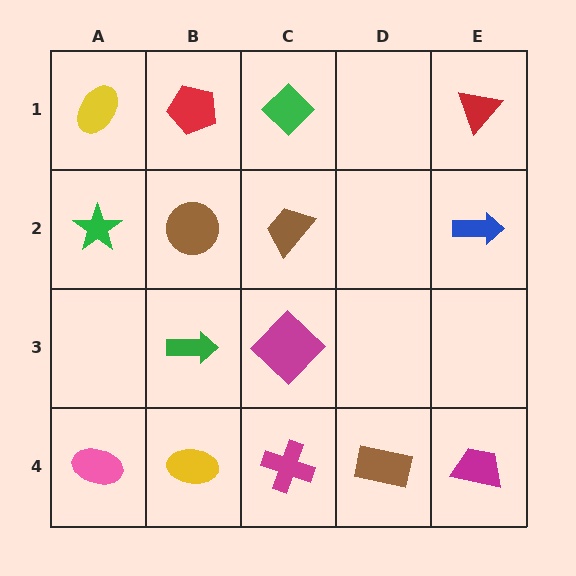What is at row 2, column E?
A blue arrow.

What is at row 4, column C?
A magenta cross.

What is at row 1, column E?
A red triangle.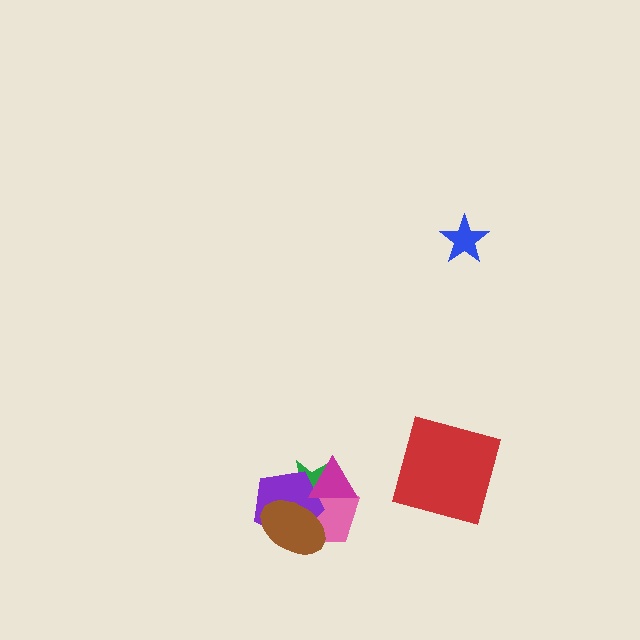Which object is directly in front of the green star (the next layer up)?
The purple pentagon is directly in front of the green star.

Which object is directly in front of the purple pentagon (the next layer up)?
The brown ellipse is directly in front of the purple pentagon.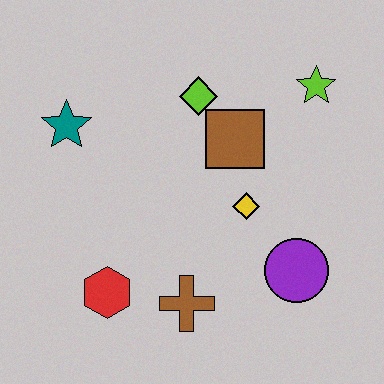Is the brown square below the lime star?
Yes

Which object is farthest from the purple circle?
The teal star is farthest from the purple circle.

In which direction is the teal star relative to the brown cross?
The teal star is above the brown cross.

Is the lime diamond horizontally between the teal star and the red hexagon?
No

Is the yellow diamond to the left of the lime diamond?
No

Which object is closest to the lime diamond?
The brown square is closest to the lime diamond.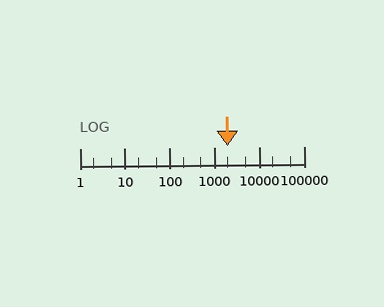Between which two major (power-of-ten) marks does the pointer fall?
The pointer is between 1000 and 10000.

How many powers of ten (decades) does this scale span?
The scale spans 5 decades, from 1 to 100000.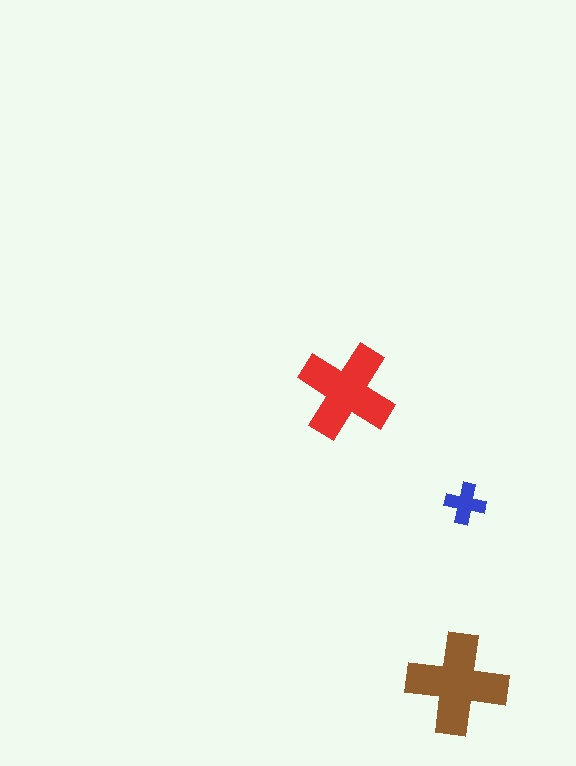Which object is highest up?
The red cross is topmost.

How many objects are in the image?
There are 3 objects in the image.